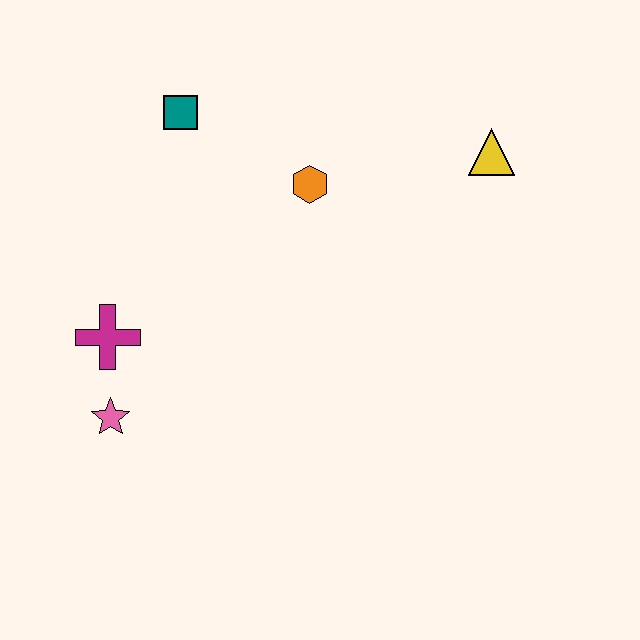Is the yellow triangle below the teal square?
Yes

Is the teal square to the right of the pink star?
Yes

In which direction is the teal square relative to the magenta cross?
The teal square is above the magenta cross.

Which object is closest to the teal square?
The orange hexagon is closest to the teal square.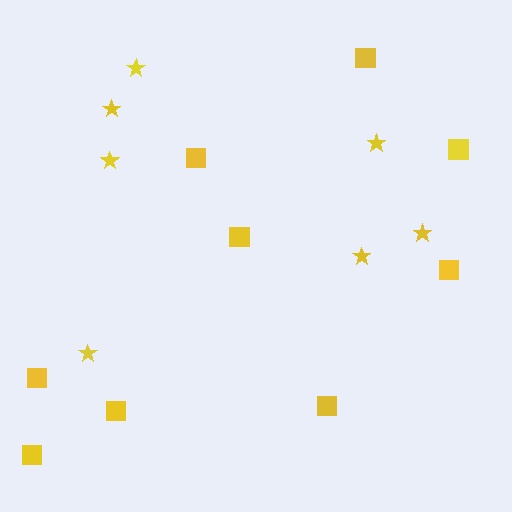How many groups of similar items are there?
There are 2 groups: one group of squares (9) and one group of stars (7).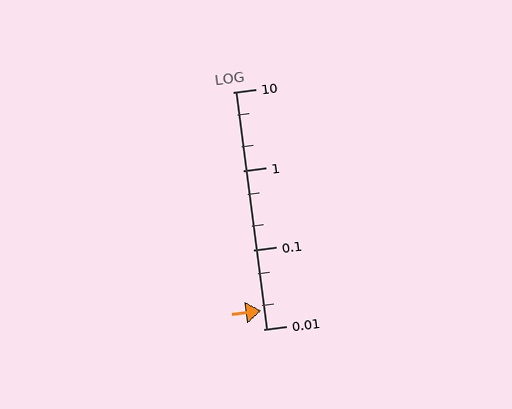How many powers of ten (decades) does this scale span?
The scale spans 3 decades, from 0.01 to 10.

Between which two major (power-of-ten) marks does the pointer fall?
The pointer is between 0.01 and 0.1.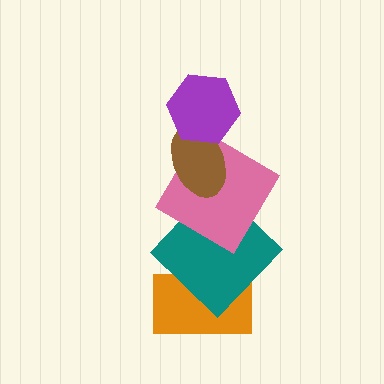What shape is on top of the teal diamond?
The pink diamond is on top of the teal diamond.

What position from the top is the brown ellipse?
The brown ellipse is 2nd from the top.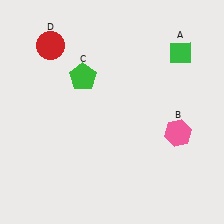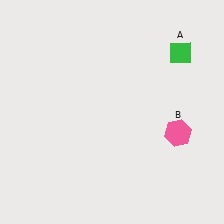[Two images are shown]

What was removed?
The green pentagon (C), the red circle (D) were removed in Image 2.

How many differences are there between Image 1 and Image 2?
There are 2 differences between the two images.